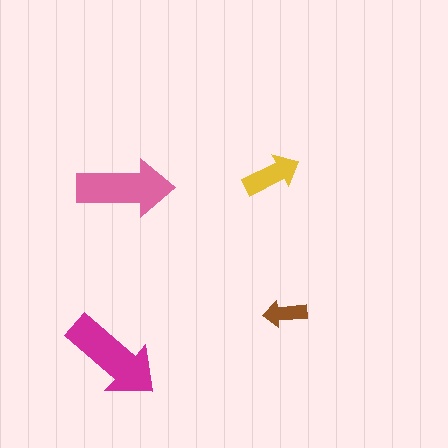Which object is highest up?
The yellow arrow is topmost.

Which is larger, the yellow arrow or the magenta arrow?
The magenta one.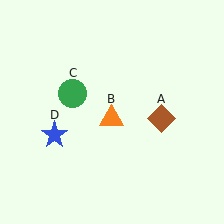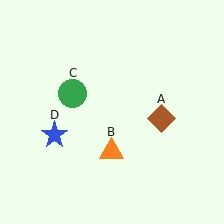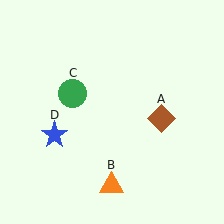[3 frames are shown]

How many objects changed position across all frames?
1 object changed position: orange triangle (object B).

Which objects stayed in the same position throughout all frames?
Brown diamond (object A) and green circle (object C) and blue star (object D) remained stationary.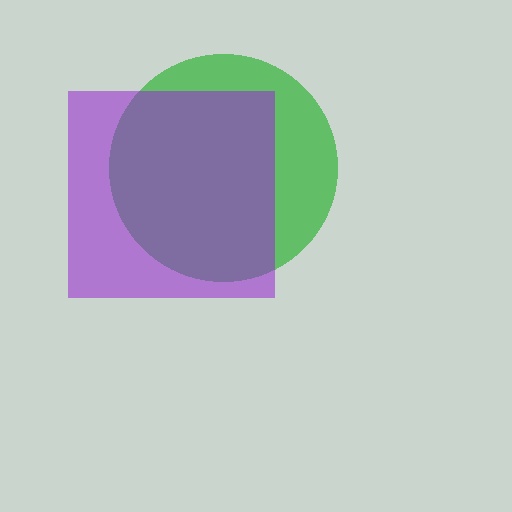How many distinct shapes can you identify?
There are 2 distinct shapes: a green circle, a purple square.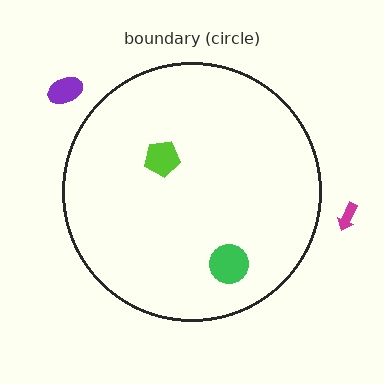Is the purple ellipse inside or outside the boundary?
Outside.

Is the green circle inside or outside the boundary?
Inside.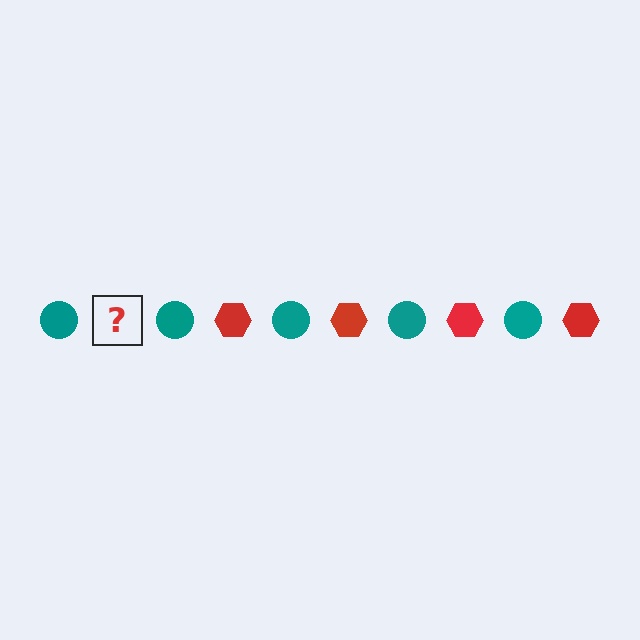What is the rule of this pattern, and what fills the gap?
The rule is that the pattern alternates between teal circle and red hexagon. The gap should be filled with a red hexagon.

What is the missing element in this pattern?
The missing element is a red hexagon.